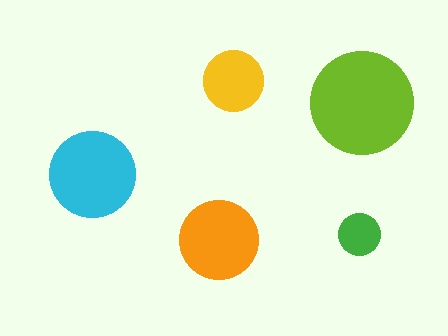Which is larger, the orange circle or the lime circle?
The lime one.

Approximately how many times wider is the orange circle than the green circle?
About 2 times wider.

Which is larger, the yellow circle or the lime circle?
The lime one.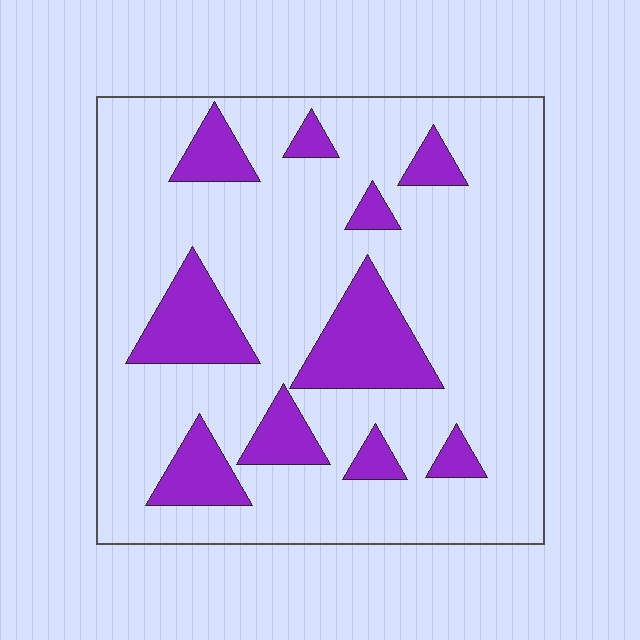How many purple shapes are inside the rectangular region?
10.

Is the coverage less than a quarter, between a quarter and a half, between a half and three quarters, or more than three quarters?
Less than a quarter.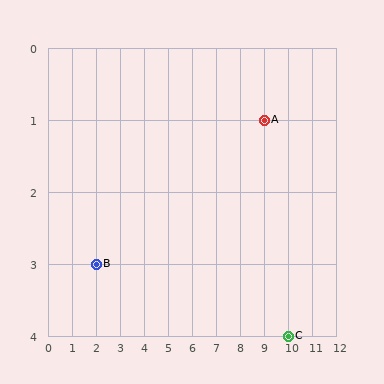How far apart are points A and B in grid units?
Points A and B are 7 columns and 2 rows apart (about 7.3 grid units diagonally).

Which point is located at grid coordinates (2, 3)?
Point B is at (2, 3).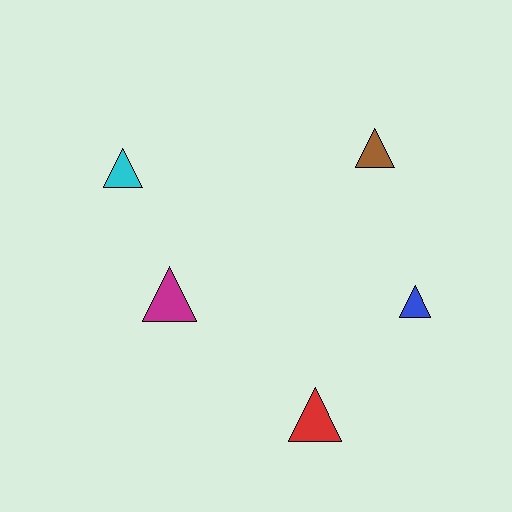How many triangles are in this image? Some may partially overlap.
There are 5 triangles.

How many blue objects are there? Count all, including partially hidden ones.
There is 1 blue object.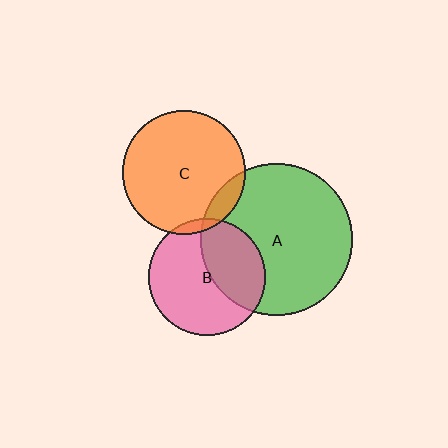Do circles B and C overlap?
Yes.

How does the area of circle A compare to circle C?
Approximately 1.5 times.